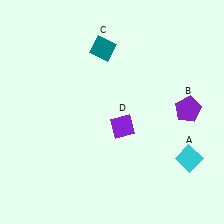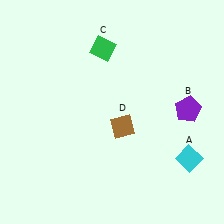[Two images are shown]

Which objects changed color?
C changed from teal to green. D changed from purple to brown.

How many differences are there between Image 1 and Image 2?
There are 2 differences between the two images.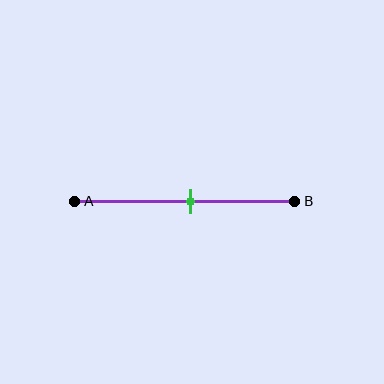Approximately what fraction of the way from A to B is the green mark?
The green mark is approximately 55% of the way from A to B.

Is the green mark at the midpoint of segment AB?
Yes, the mark is approximately at the midpoint.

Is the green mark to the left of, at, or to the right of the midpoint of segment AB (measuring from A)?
The green mark is approximately at the midpoint of segment AB.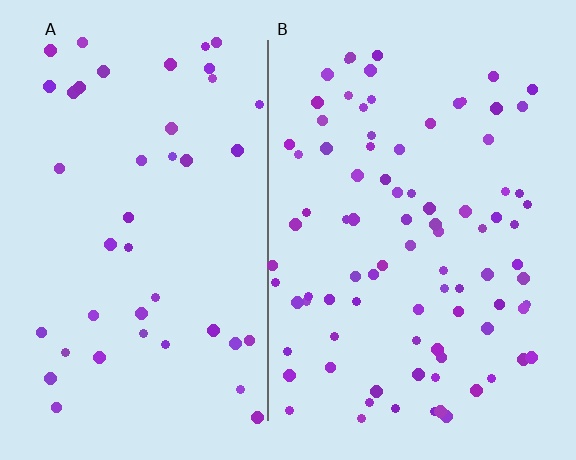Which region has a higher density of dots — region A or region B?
B (the right).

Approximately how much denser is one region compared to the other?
Approximately 2.0× — region B over region A.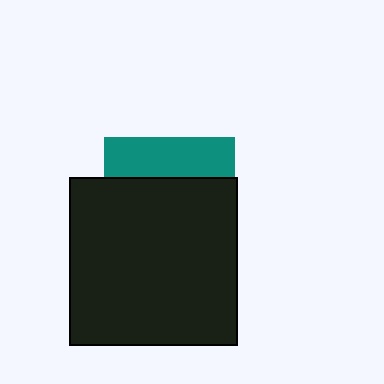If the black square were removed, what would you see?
You would see the complete teal square.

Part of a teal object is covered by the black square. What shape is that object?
It is a square.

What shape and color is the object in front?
The object in front is a black square.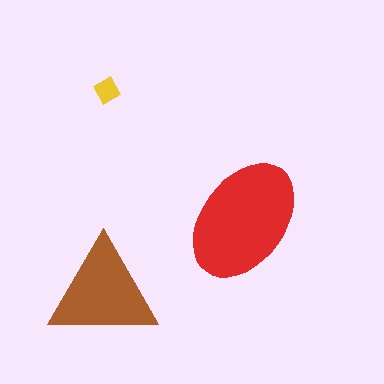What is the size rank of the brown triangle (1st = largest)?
2nd.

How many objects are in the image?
There are 3 objects in the image.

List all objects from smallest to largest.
The yellow diamond, the brown triangle, the red ellipse.